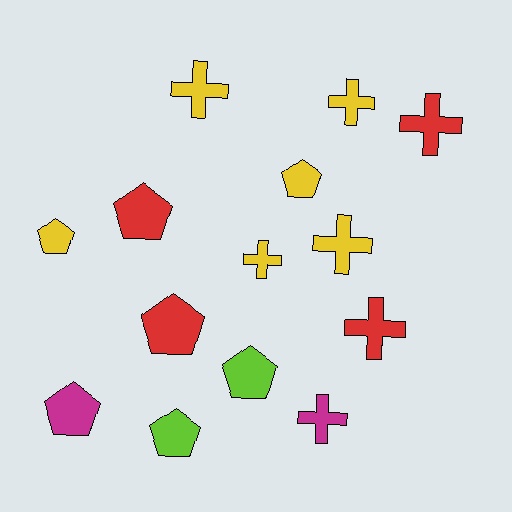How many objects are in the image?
There are 14 objects.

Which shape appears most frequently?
Pentagon, with 7 objects.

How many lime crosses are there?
There are no lime crosses.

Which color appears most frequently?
Yellow, with 6 objects.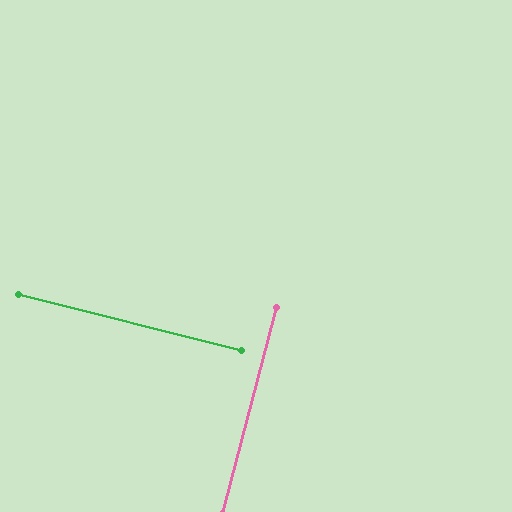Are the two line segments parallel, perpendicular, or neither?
Perpendicular — they meet at approximately 89°.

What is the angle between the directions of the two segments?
Approximately 89 degrees.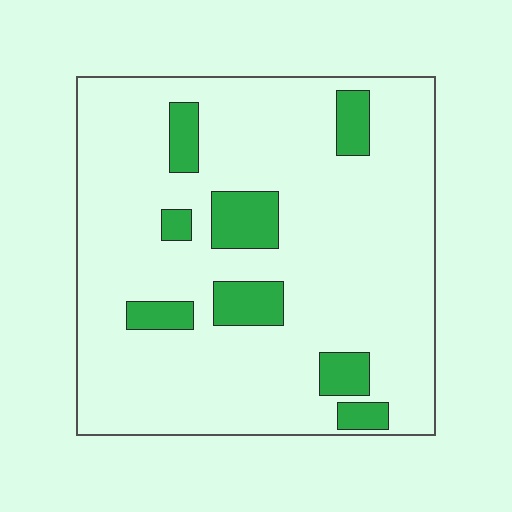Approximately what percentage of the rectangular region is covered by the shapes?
Approximately 15%.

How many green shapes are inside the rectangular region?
8.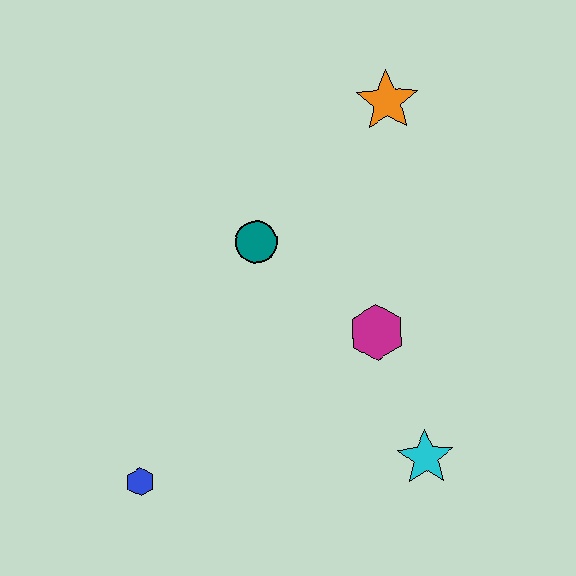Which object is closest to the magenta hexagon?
The cyan star is closest to the magenta hexagon.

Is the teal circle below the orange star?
Yes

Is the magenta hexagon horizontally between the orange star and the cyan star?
No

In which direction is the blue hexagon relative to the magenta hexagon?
The blue hexagon is to the left of the magenta hexagon.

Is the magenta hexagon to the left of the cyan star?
Yes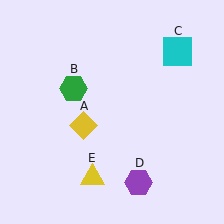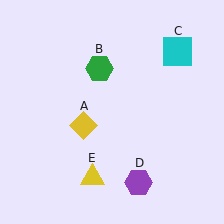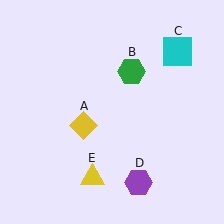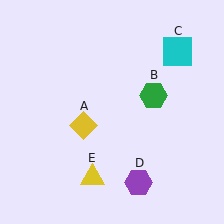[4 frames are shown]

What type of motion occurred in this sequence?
The green hexagon (object B) rotated clockwise around the center of the scene.